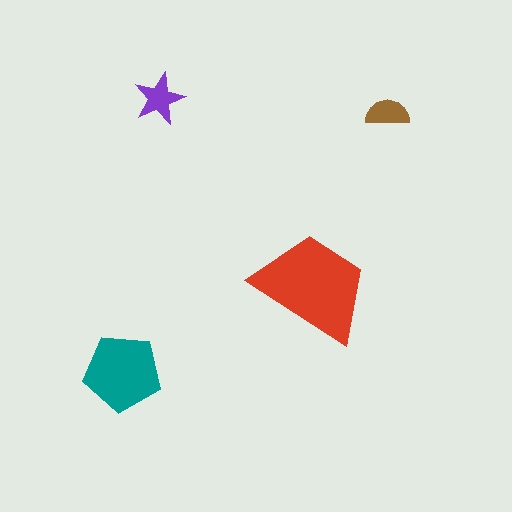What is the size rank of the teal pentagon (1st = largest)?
2nd.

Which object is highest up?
The purple star is topmost.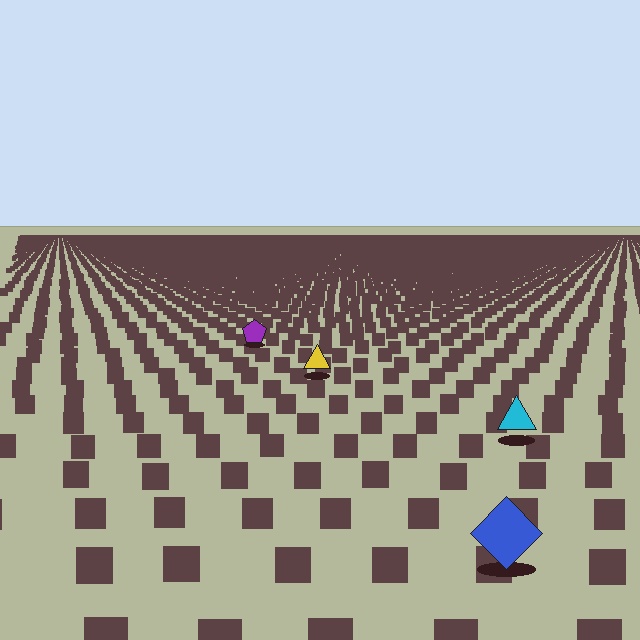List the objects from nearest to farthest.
From nearest to farthest: the blue diamond, the cyan triangle, the yellow triangle, the purple pentagon.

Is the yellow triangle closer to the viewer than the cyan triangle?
No. The cyan triangle is closer — you can tell from the texture gradient: the ground texture is coarser near it.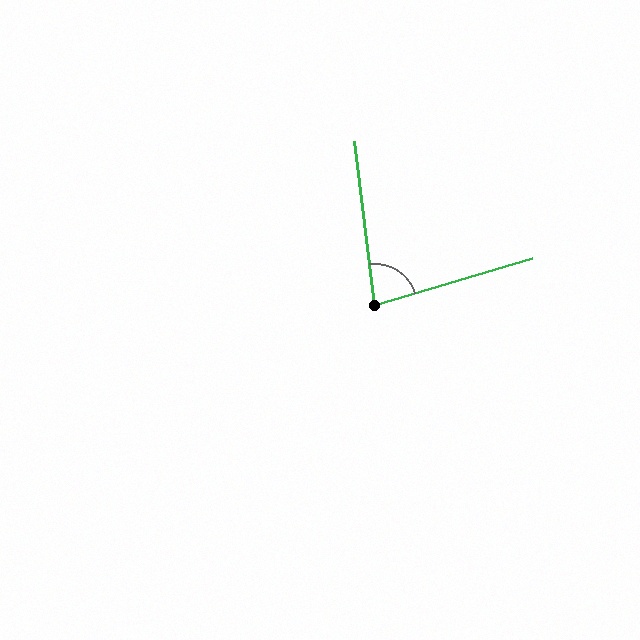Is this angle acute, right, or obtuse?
It is acute.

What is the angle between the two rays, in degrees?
Approximately 80 degrees.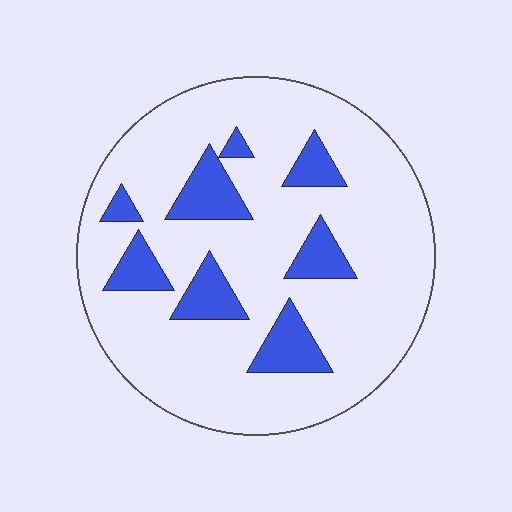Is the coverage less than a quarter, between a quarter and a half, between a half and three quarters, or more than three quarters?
Less than a quarter.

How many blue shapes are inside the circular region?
8.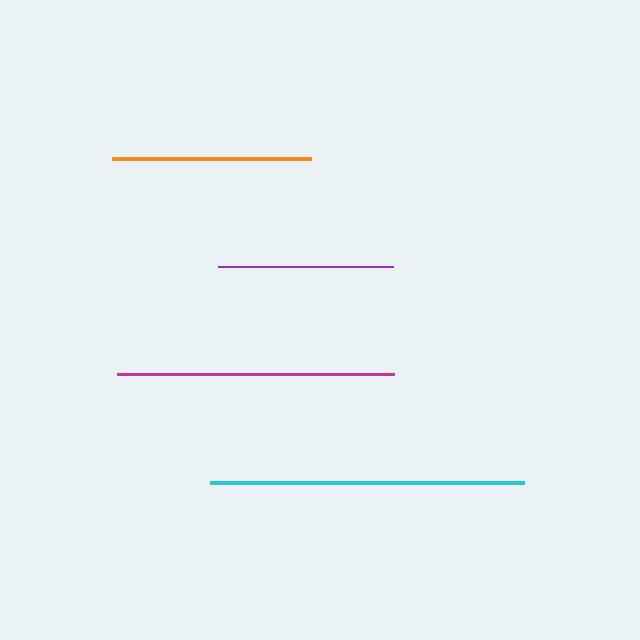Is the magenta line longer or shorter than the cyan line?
The cyan line is longer than the magenta line.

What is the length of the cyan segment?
The cyan segment is approximately 314 pixels long.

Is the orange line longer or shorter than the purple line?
The orange line is longer than the purple line.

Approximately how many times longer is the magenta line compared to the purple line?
The magenta line is approximately 1.6 times the length of the purple line.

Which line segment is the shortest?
The purple line is the shortest at approximately 175 pixels.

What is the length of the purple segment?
The purple segment is approximately 175 pixels long.